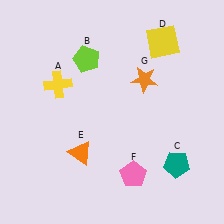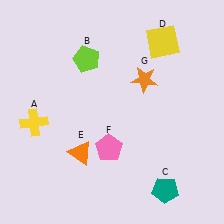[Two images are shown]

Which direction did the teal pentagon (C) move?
The teal pentagon (C) moved down.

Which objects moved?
The objects that moved are: the yellow cross (A), the teal pentagon (C), the pink pentagon (F).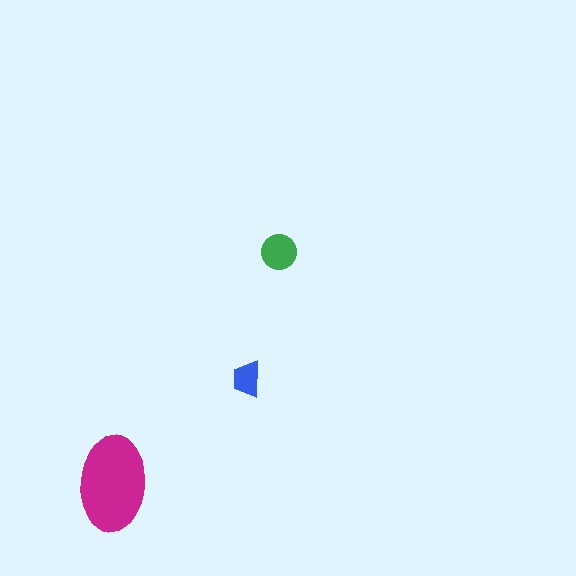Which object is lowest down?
The magenta ellipse is bottommost.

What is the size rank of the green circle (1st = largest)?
2nd.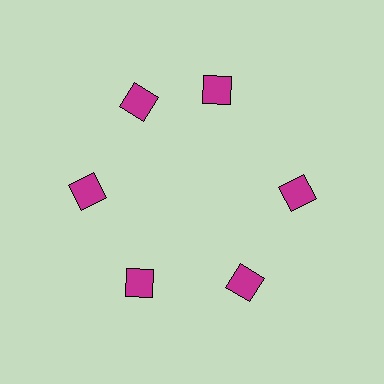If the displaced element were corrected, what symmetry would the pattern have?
It would have 6-fold rotational symmetry — the pattern would map onto itself every 60 degrees.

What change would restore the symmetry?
The symmetry would be restored by rotating it back into even spacing with its neighbors so that all 6 squares sit at equal angles and equal distance from the center.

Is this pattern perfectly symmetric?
No. The 6 magenta squares are arranged in a ring, but one element near the 1 o'clock position is rotated out of alignment along the ring, breaking the 6-fold rotational symmetry.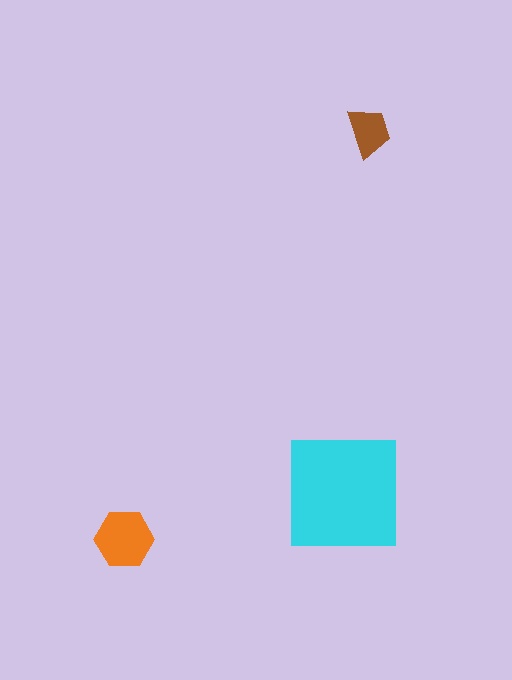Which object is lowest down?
The orange hexagon is bottommost.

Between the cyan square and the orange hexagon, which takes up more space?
The cyan square.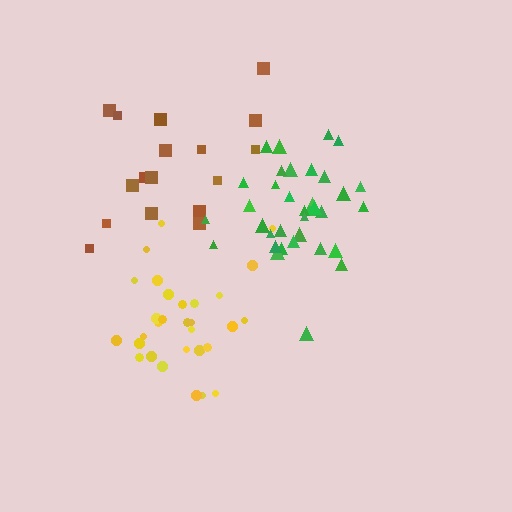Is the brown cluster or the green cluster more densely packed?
Green.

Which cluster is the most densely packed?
Green.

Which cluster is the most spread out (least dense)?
Brown.